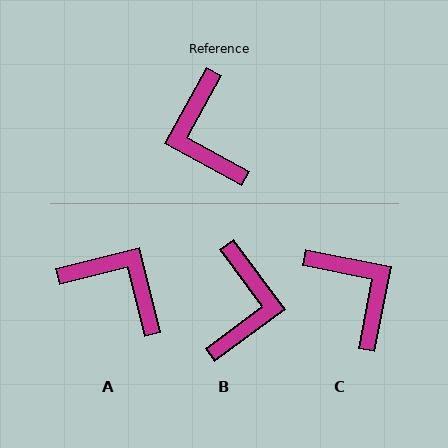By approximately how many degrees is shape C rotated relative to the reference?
Approximately 162 degrees clockwise.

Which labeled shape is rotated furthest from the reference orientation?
C, about 162 degrees away.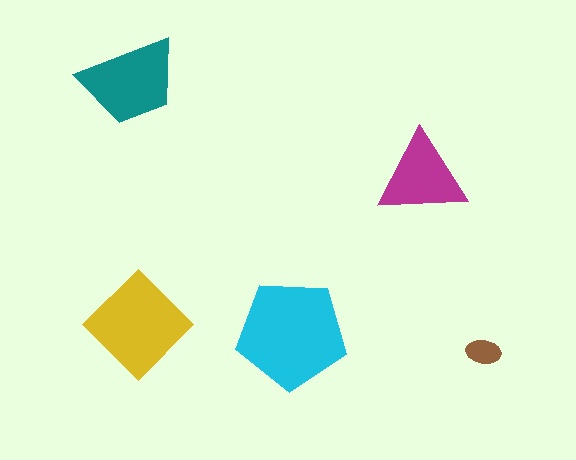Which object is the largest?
The cyan pentagon.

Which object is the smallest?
The brown ellipse.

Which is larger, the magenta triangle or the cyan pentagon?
The cyan pentagon.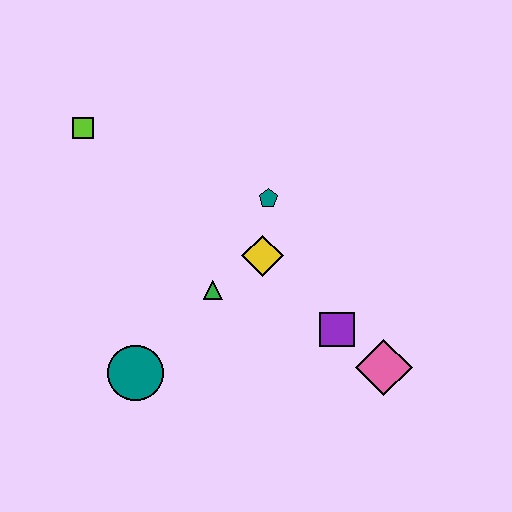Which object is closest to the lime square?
The teal pentagon is closest to the lime square.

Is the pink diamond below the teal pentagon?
Yes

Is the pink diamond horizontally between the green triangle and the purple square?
No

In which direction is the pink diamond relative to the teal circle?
The pink diamond is to the right of the teal circle.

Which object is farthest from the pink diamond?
The lime square is farthest from the pink diamond.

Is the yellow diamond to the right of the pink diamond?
No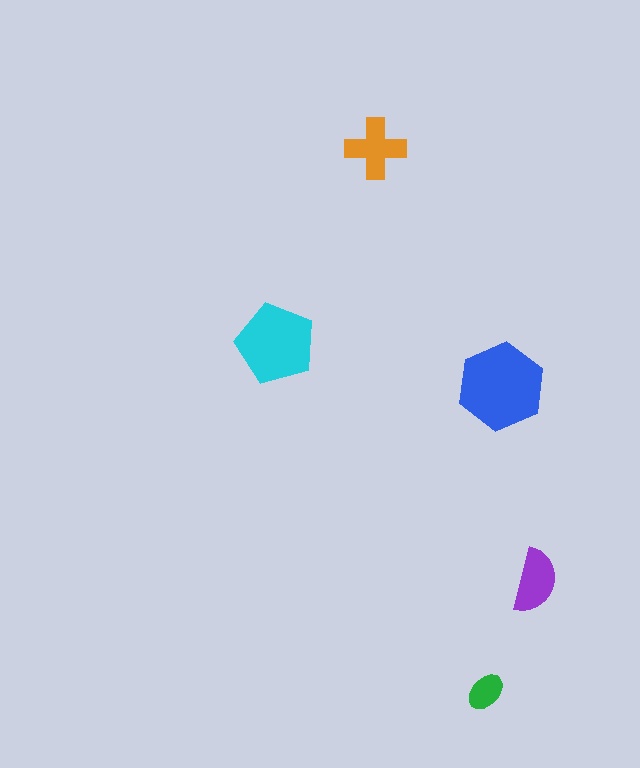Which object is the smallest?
The green ellipse.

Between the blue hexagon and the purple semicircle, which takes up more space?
The blue hexagon.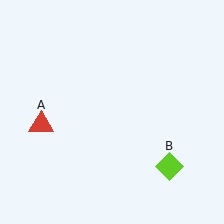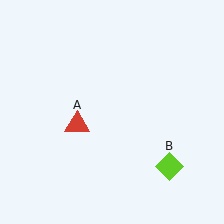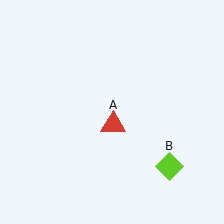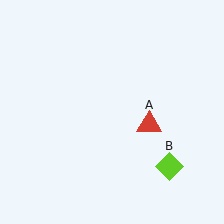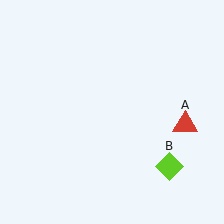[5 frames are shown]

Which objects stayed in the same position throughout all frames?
Lime diamond (object B) remained stationary.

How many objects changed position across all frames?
1 object changed position: red triangle (object A).